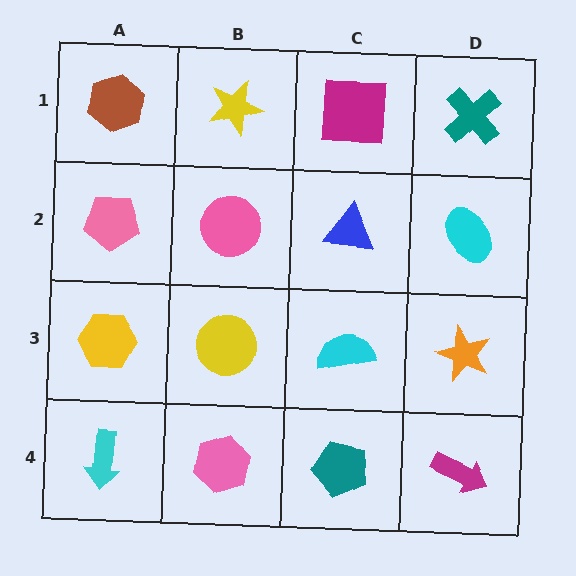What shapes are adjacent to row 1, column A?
A pink pentagon (row 2, column A), a yellow star (row 1, column B).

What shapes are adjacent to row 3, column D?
A cyan ellipse (row 2, column D), a magenta arrow (row 4, column D), a cyan semicircle (row 3, column C).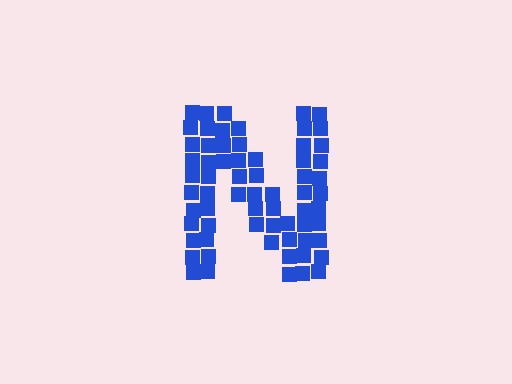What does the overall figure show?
The overall figure shows the letter N.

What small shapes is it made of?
It is made of small squares.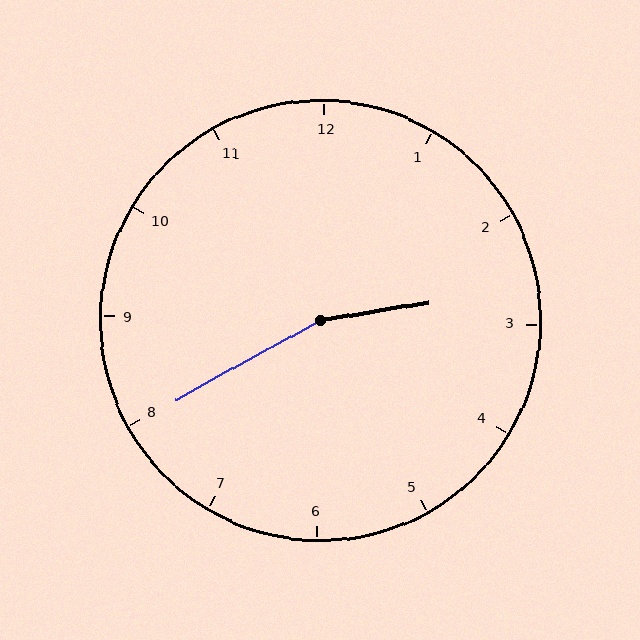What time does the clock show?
2:40.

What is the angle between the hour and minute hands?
Approximately 160 degrees.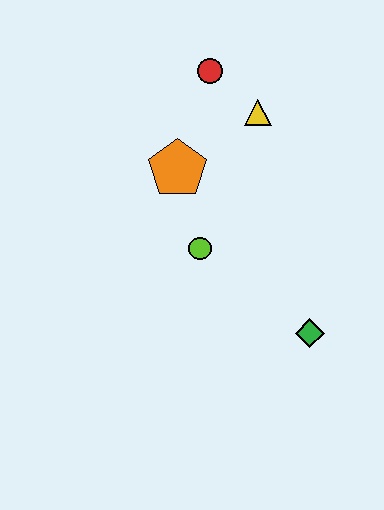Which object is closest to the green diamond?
The lime circle is closest to the green diamond.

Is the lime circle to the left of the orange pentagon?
No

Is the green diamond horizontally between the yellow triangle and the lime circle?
No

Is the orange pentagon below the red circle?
Yes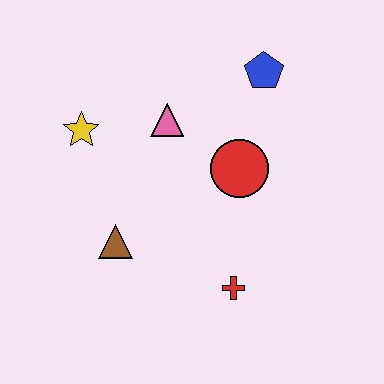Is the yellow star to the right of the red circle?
No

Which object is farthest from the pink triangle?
The red cross is farthest from the pink triangle.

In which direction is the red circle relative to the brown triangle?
The red circle is to the right of the brown triangle.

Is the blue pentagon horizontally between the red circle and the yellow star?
No